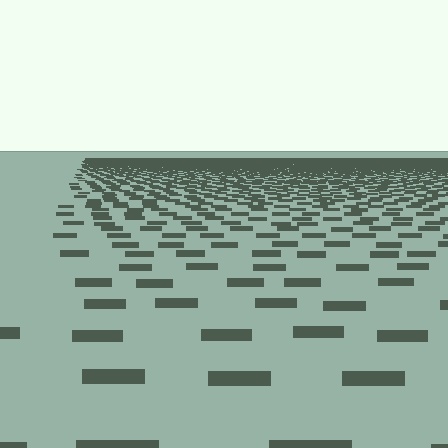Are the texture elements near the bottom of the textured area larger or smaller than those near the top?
Larger. Near the bottom, elements are closer to the viewer and appear at a bigger on-screen size.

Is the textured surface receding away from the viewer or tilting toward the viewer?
The surface is receding away from the viewer. Texture elements get smaller and denser toward the top.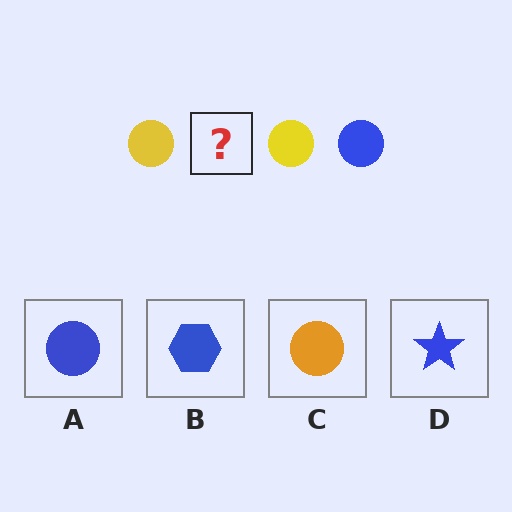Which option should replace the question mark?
Option A.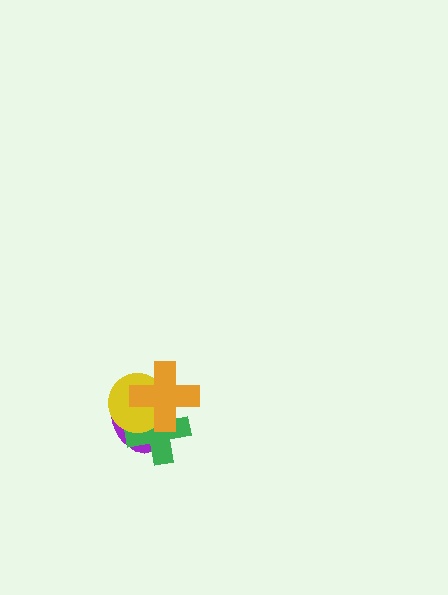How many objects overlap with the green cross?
3 objects overlap with the green cross.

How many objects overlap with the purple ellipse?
3 objects overlap with the purple ellipse.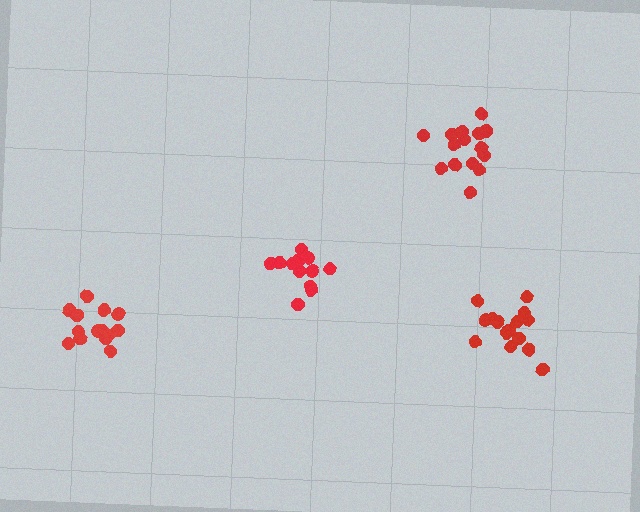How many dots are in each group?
Group 1: 12 dots, Group 2: 14 dots, Group 3: 16 dots, Group 4: 15 dots (57 total).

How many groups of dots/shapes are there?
There are 4 groups.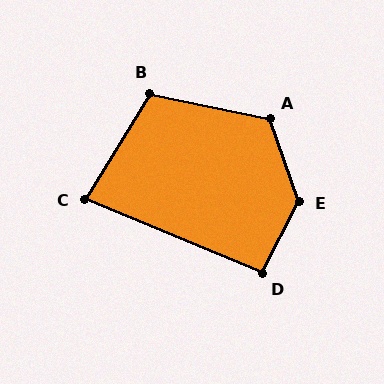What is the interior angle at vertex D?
Approximately 95 degrees (approximately right).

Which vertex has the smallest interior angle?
C, at approximately 81 degrees.